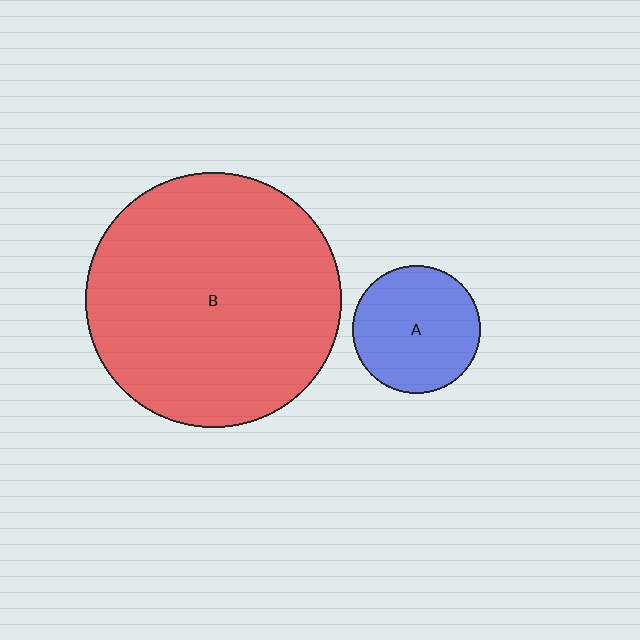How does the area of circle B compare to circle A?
Approximately 4.0 times.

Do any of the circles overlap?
No, none of the circles overlap.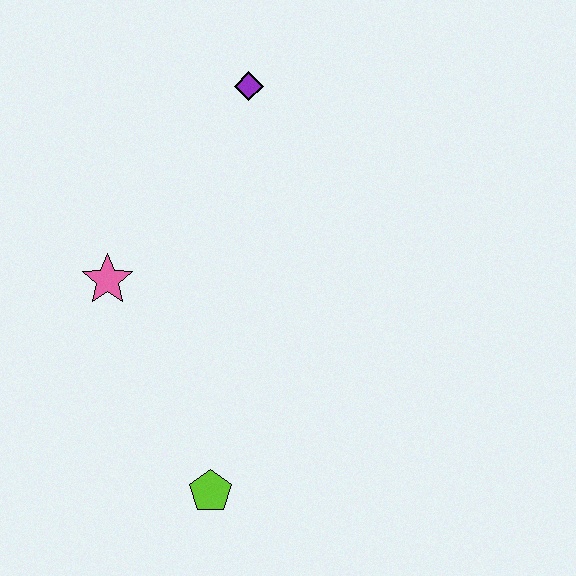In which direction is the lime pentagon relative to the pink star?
The lime pentagon is below the pink star.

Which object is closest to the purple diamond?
The pink star is closest to the purple diamond.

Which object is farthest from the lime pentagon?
The purple diamond is farthest from the lime pentagon.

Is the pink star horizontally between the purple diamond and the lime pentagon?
No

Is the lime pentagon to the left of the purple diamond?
Yes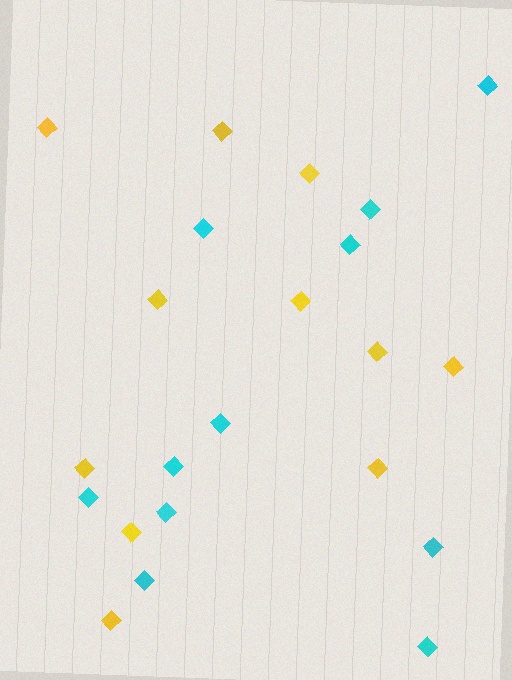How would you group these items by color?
There are 2 groups: one group of cyan diamonds (11) and one group of yellow diamonds (11).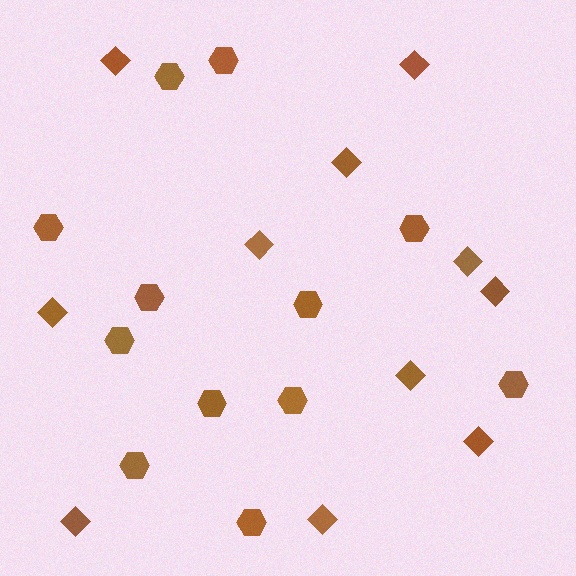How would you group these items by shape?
There are 2 groups: one group of diamonds (11) and one group of hexagons (12).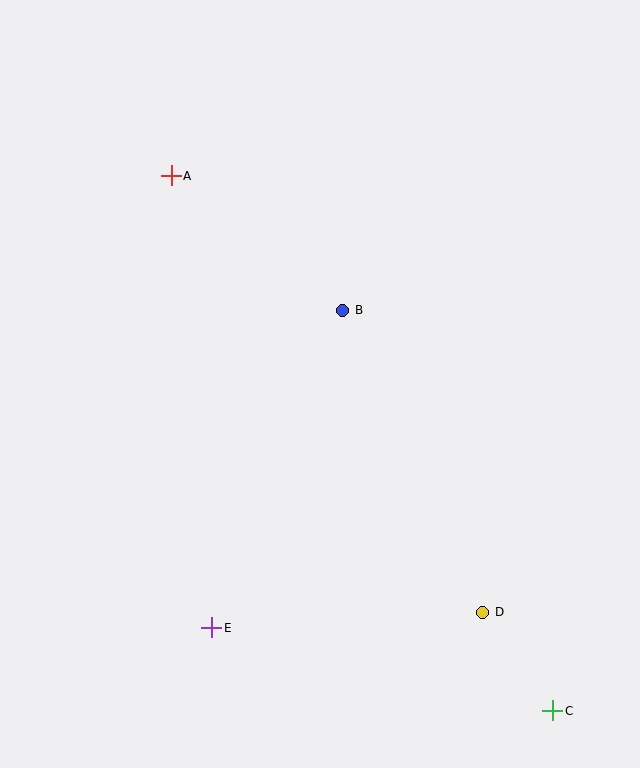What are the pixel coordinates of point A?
Point A is at (171, 176).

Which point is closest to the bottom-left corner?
Point E is closest to the bottom-left corner.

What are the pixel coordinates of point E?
Point E is at (212, 628).